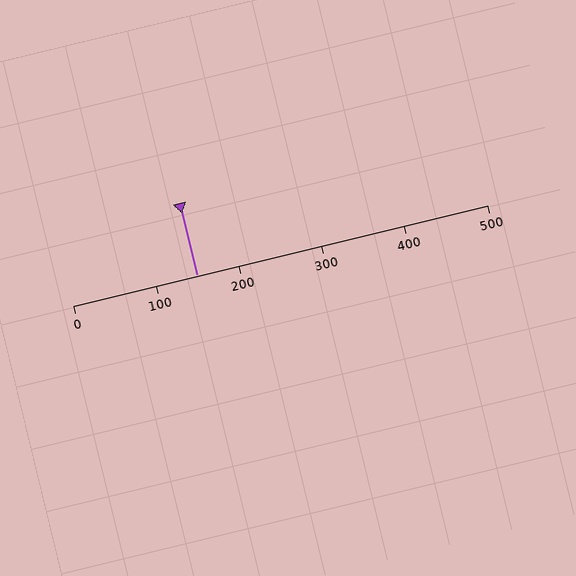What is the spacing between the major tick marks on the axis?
The major ticks are spaced 100 apart.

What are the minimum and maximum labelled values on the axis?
The axis runs from 0 to 500.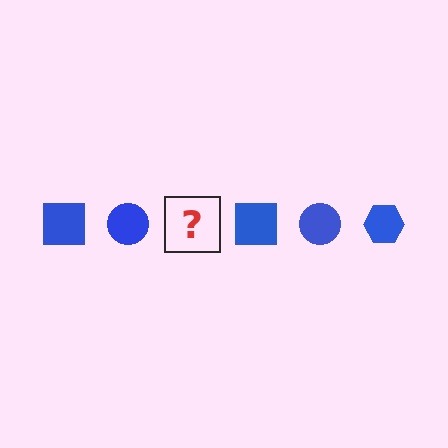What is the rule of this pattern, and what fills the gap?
The rule is that the pattern cycles through square, circle, hexagon shapes in blue. The gap should be filled with a blue hexagon.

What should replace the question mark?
The question mark should be replaced with a blue hexagon.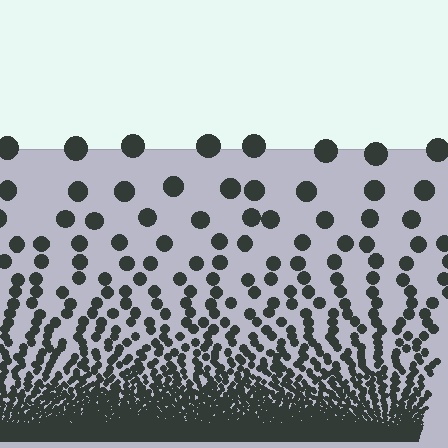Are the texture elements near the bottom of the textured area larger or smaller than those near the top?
Smaller. The gradient is inverted — elements near the bottom are smaller and denser.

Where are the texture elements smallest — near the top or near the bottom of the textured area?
Near the bottom.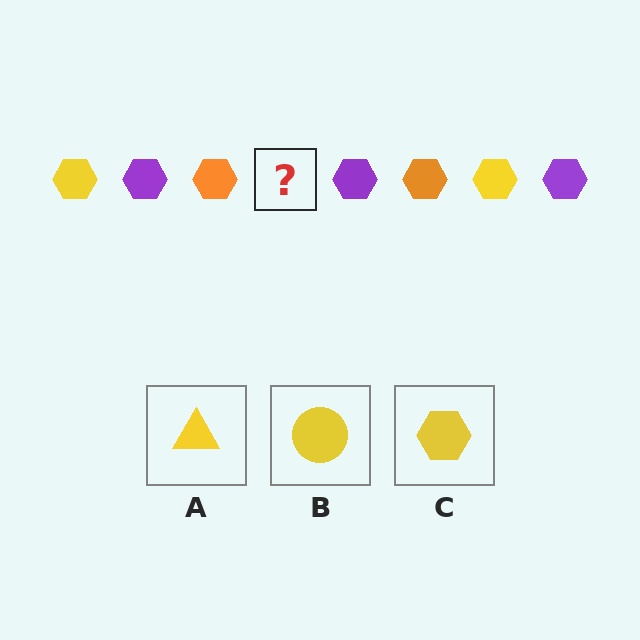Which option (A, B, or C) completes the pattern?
C.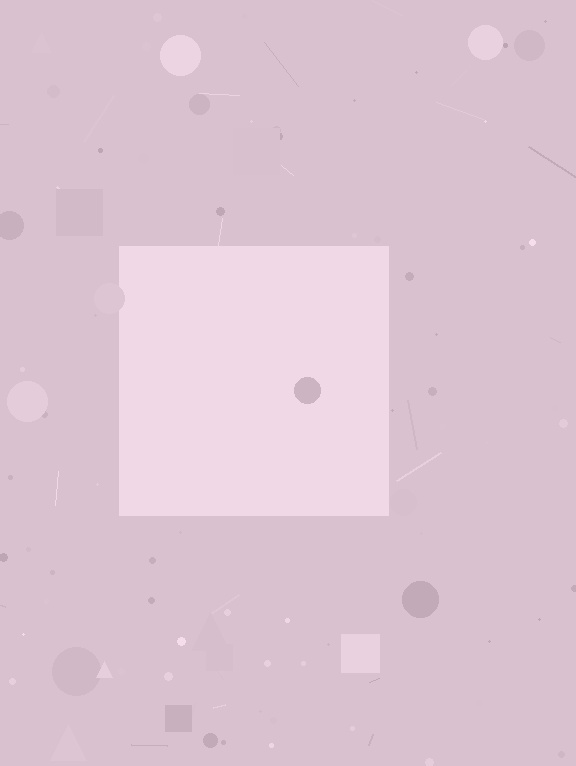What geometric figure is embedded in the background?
A square is embedded in the background.